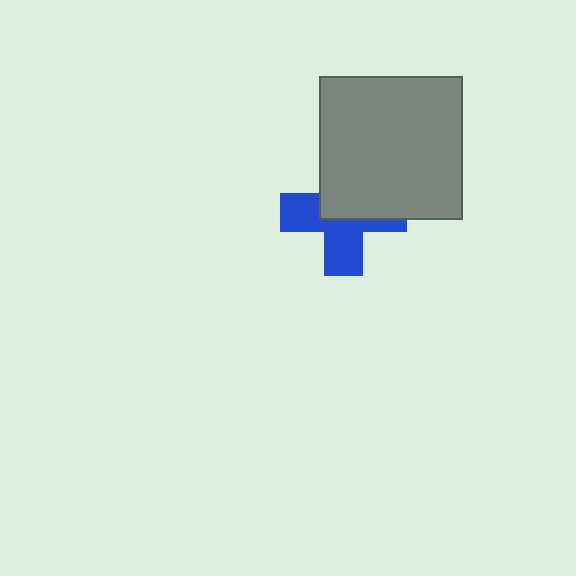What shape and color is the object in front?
The object in front is a gray square.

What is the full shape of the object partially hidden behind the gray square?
The partially hidden object is a blue cross.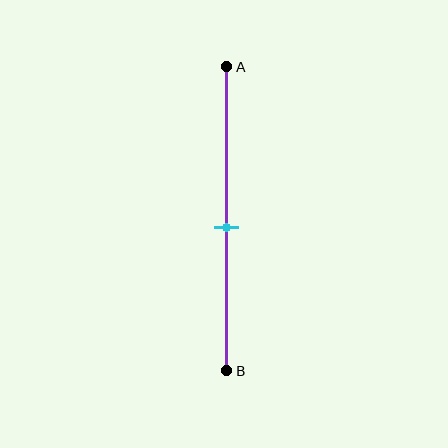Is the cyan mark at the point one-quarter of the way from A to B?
No, the mark is at about 55% from A, not at the 25% one-quarter point.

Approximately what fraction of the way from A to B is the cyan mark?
The cyan mark is approximately 55% of the way from A to B.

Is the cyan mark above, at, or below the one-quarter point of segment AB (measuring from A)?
The cyan mark is below the one-quarter point of segment AB.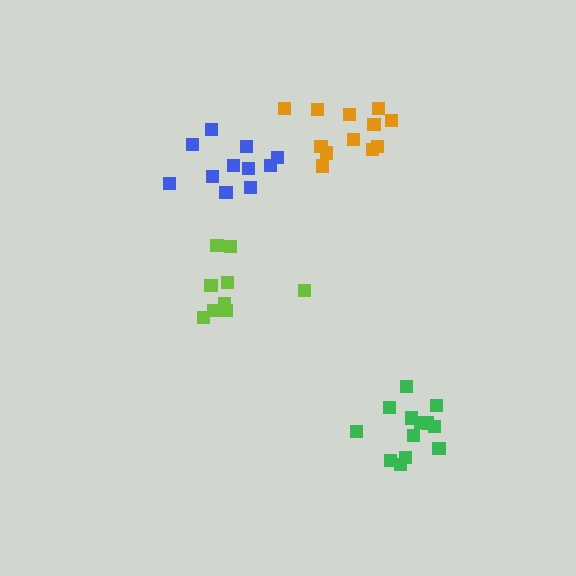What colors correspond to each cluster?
The clusters are colored: green, orange, blue, lime.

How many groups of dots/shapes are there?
There are 4 groups.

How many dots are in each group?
Group 1: 13 dots, Group 2: 12 dots, Group 3: 11 dots, Group 4: 9 dots (45 total).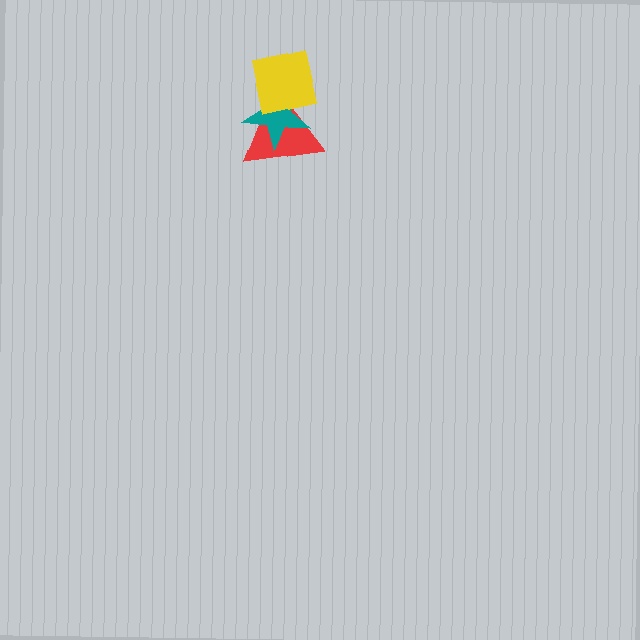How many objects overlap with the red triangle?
2 objects overlap with the red triangle.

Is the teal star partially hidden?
Yes, it is partially covered by another shape.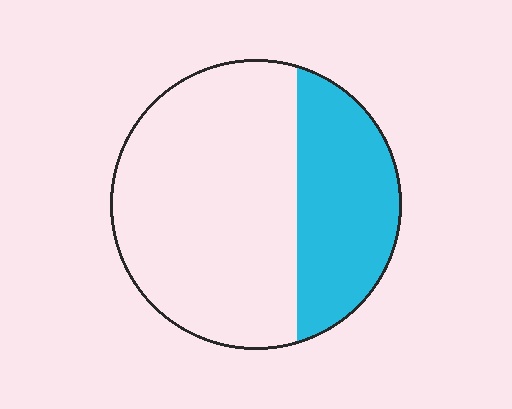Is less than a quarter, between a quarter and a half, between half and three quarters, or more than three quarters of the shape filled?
Between a quarter and a half.